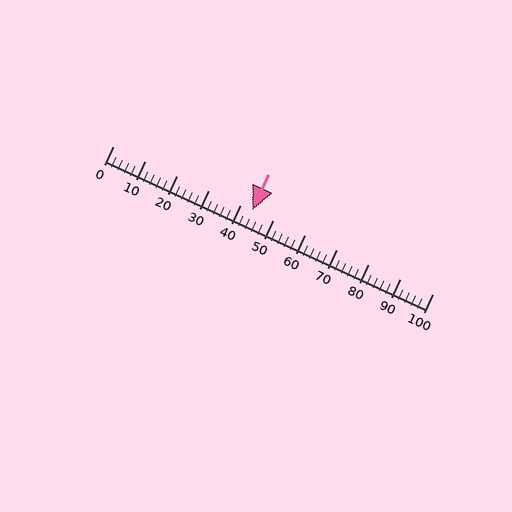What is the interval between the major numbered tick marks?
The major tick marks are spaced 10 units apart.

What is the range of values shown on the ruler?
The ruler shows values from 0 to 100.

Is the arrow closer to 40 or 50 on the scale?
The arrow is closer to 40.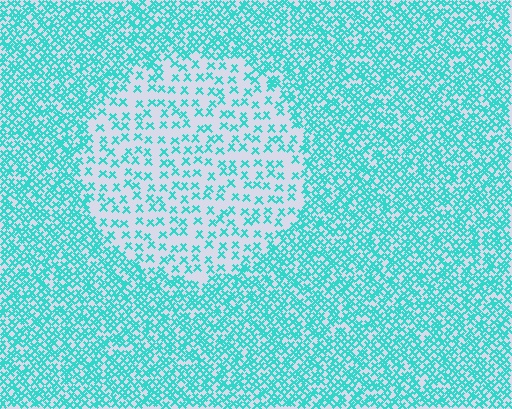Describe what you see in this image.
The image contains small cyan elements arranged at two different densities. A circle-shaped region is visible where the elements are less densely packed than the surrounding area.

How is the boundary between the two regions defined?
The boundary is defined by a change in element density (approximately 2.6x ratio). All elements are the same color, size, and shape.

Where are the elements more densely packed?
The elements are more densely packed outside the circle boundary.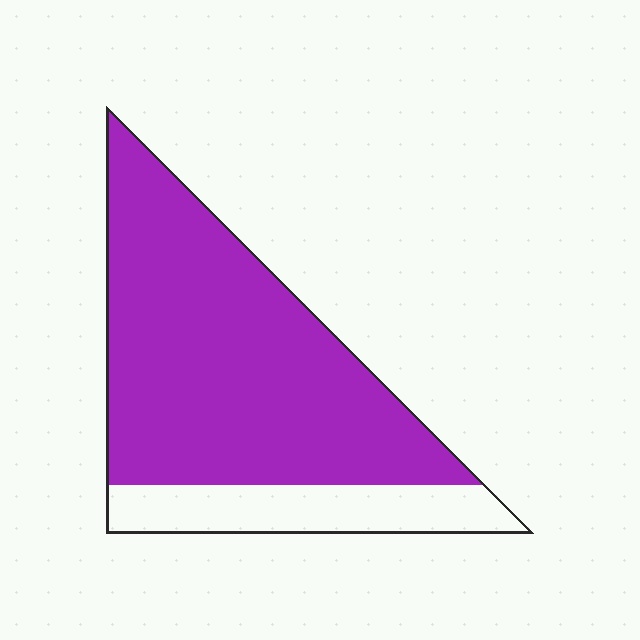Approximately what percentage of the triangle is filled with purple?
Approximately 80%.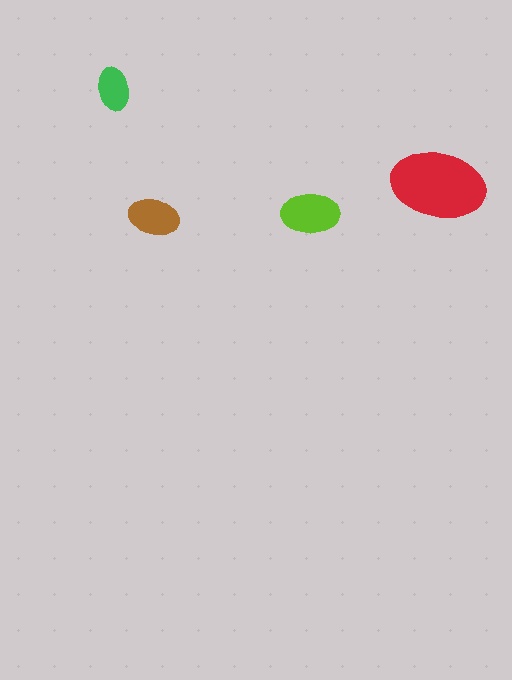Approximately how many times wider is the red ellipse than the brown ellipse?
About 2 times wider.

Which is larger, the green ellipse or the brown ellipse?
The brown one.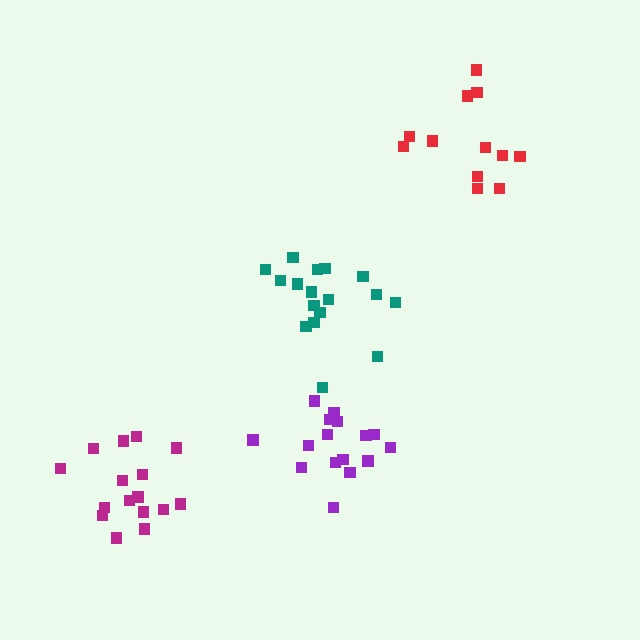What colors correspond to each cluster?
The clusters are colored: magenta, teal, purple, red.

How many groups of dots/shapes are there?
There are 4 groups.